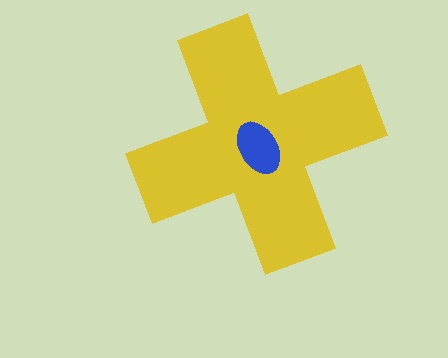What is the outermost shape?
The yellow cross.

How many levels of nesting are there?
2.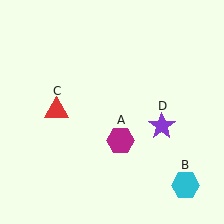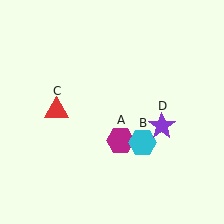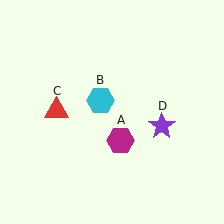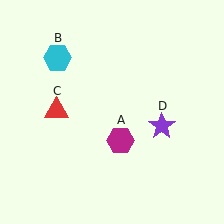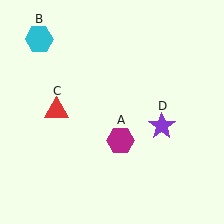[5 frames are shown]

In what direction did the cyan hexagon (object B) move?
The cyan hexagon (object B) moved up and to the left.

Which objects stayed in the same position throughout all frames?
Magenta hexagon (object A) and red triangle (object C) and purple star (object D) remained stationary.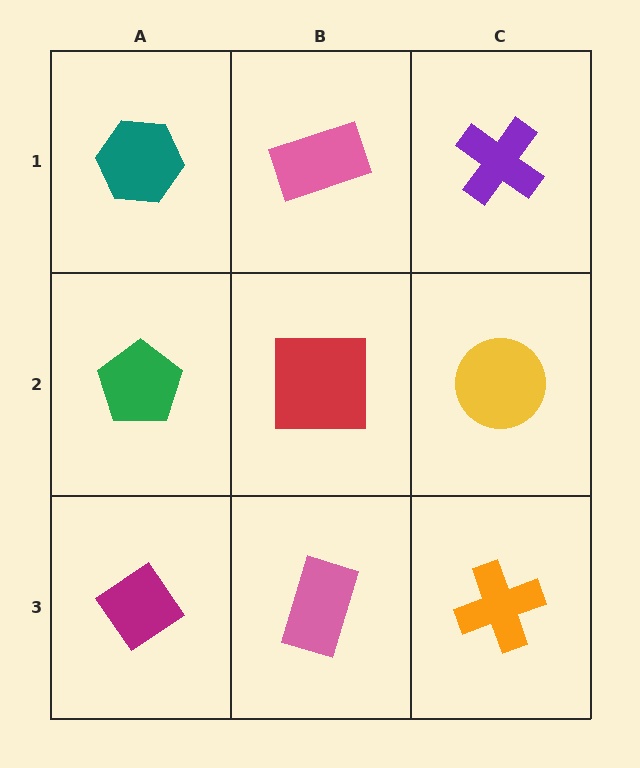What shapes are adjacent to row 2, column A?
A teal hexagon (row 1, column A), a magenta diamond (row 3, column A), a red square (row 2, column B).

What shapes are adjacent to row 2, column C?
A purple cross (row 1, column C), an orange cross (row 3, column C), a red square (row 2, column B).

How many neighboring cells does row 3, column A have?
2.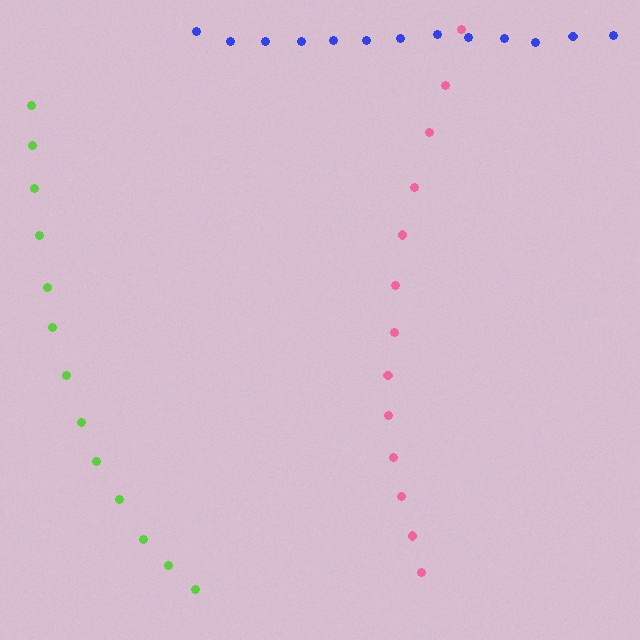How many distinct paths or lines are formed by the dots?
There are 3 distinct paths.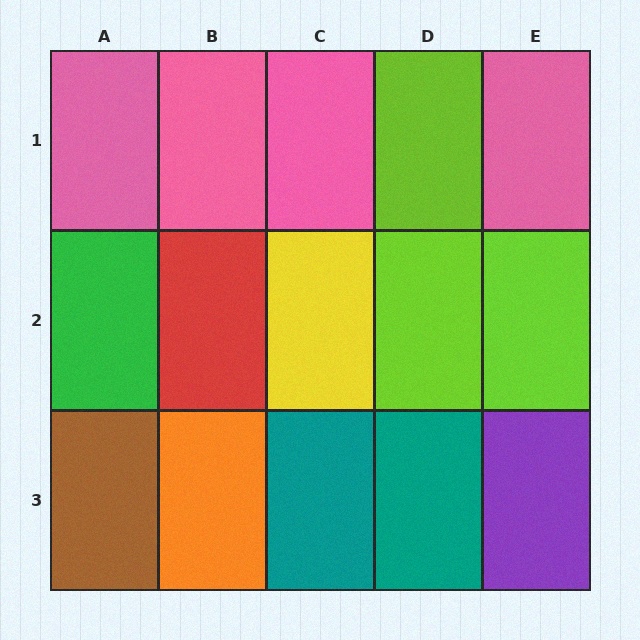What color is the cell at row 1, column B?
Pink.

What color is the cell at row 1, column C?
Pink.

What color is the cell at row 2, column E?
Lime.